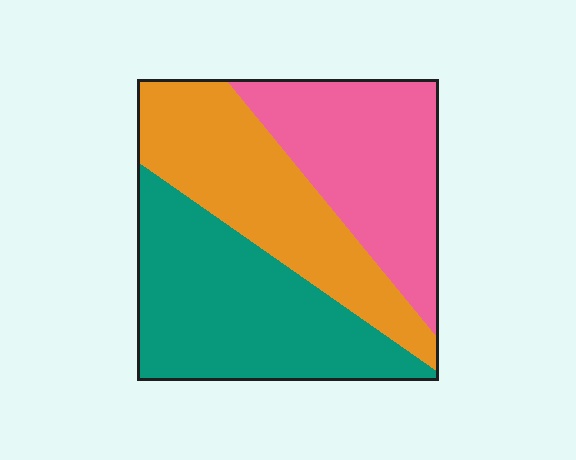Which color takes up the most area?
Teal, at roughly 40%.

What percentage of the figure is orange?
Orange covers about 30% of the figure.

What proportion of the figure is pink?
Pink covers roughly 30% of the figure.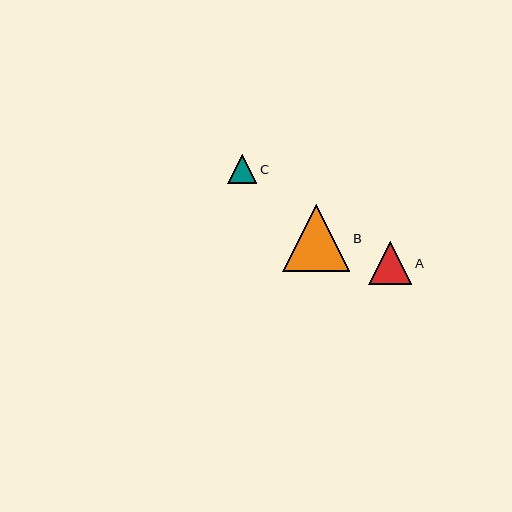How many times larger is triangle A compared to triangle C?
Triangle A is approximately 1.5 times the size of triangle C.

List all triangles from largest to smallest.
From largest to smallest: B, A, C.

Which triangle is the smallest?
Triangle C is the smallest with a size of approximately 29 pixels.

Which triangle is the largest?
Triangle B is the largest with a size of approximately 67 pixels.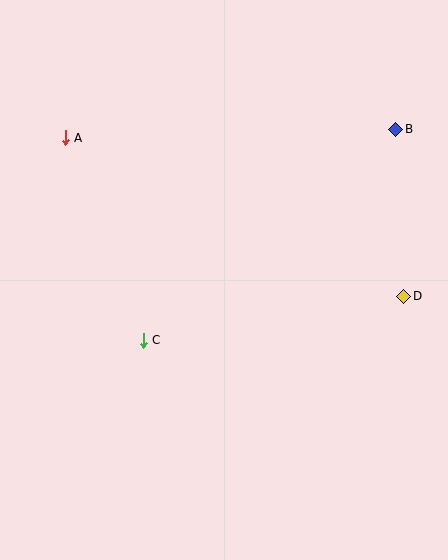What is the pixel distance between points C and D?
The distance between C and D is 264 pixels.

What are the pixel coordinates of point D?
Point D is at (404, 296).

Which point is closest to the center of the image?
Point C at (143, 340) is closest to the center.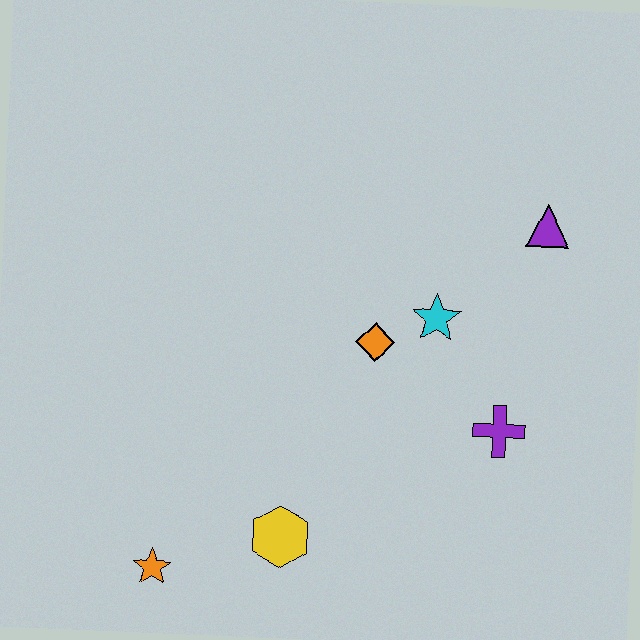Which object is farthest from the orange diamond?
The orange star is farthest from the orange diamond.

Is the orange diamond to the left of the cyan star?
Yes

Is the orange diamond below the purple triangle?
Yes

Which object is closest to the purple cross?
The cyan star is closest to the purple cross.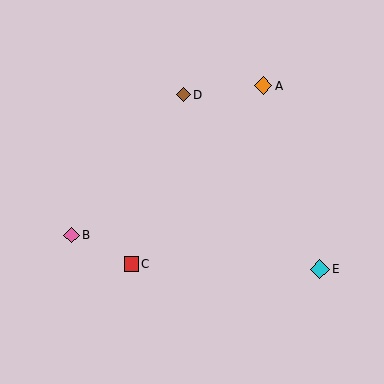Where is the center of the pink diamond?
The center of the pink diamond is at (71, 235).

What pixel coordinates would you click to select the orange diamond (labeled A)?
Click at (263, 86) to select the orange diamond A.